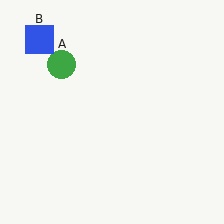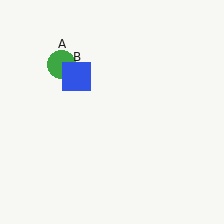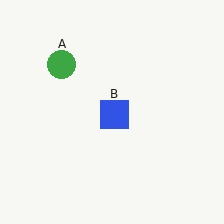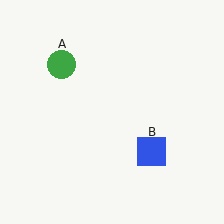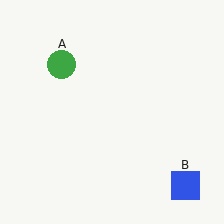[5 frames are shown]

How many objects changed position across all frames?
1 object changed position: blue square (object B).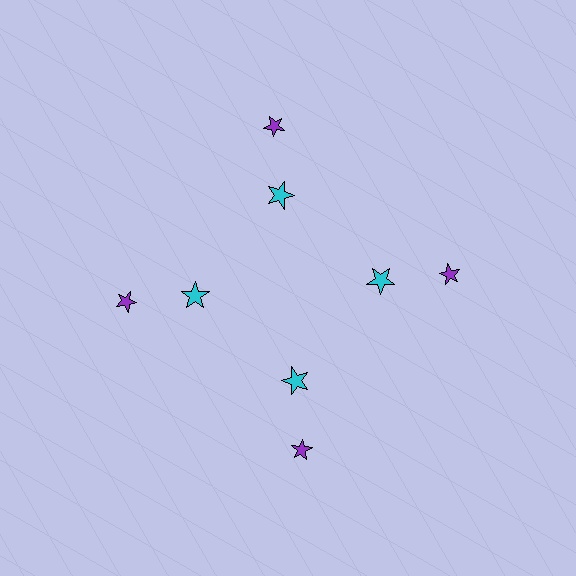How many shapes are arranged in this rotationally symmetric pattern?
There are 8 shapes, arranged in 4 groups of 2.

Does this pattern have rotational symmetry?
Yes, this pattern has 4-fold rotational symmetry. It looks the same after rotating 90 degrees around the center.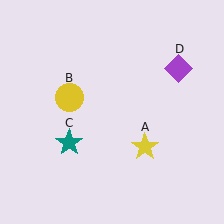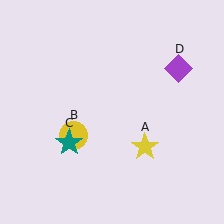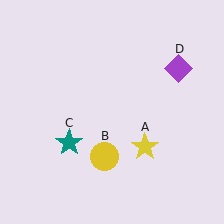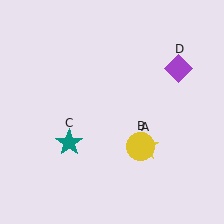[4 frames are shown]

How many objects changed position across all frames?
1 object changed position: yellow circle (object B).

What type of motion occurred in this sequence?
The yellow circle (object B) rotated counterclockwise around the center of the scene.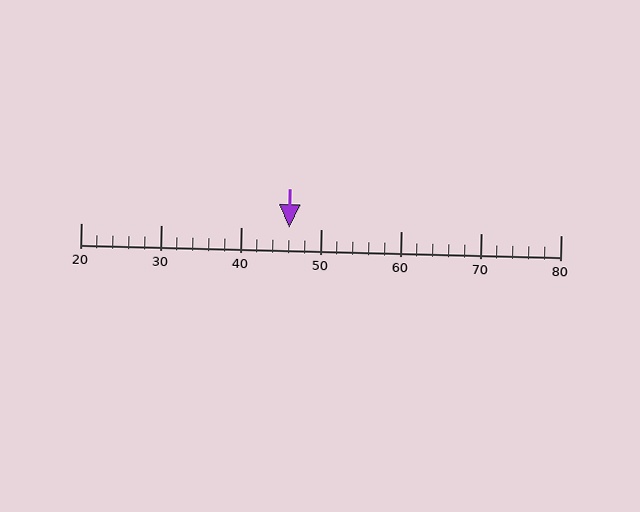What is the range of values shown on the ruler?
The ruler shows values from 20 to 80.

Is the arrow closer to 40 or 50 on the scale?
The arrow is closer to 50.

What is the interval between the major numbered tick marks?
The major tick marks are spaced 10 units apart.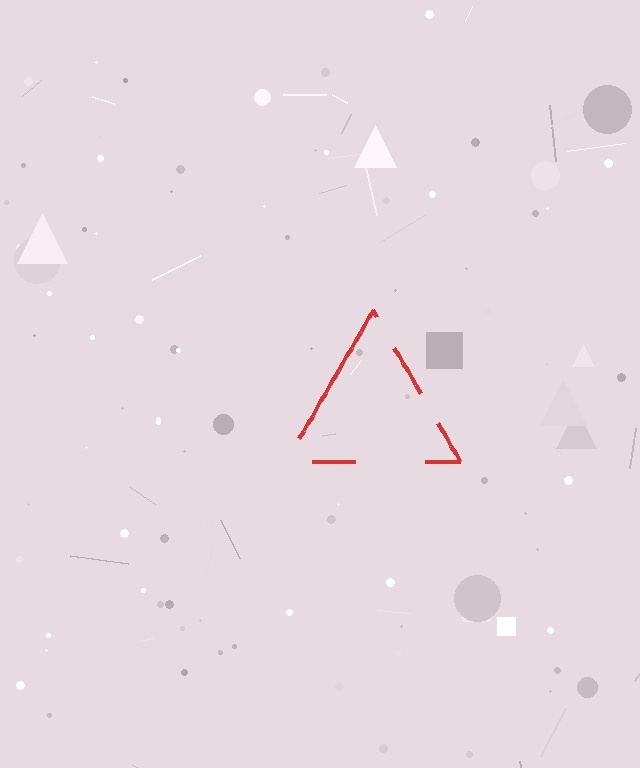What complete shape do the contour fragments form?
The contour fragments form a triangle.